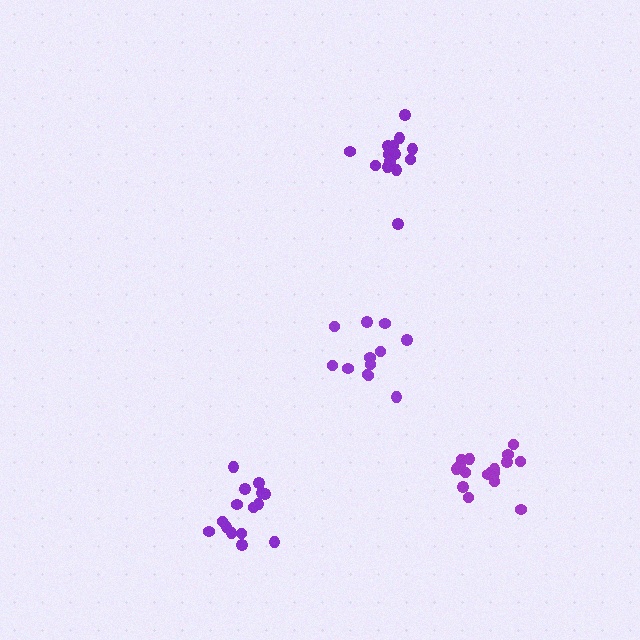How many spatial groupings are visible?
There are 4 spatial groupings.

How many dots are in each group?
Group 1: 12 dots, Group 2: 14 dots, Group 3: 15 dots, Group 4: 18 dots (59 total).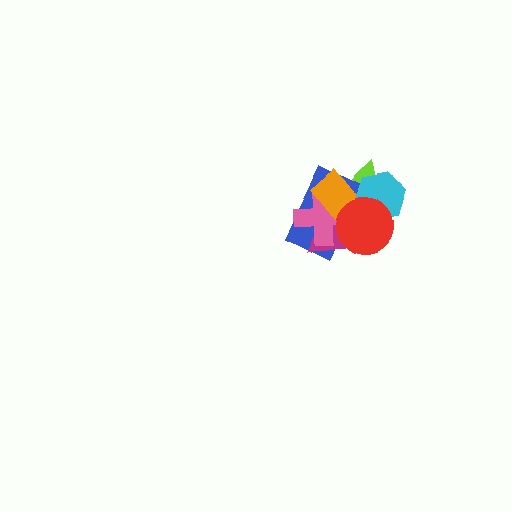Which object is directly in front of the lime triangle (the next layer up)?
The blue rectangle is directly in front of the lime triangle.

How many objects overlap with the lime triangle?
6 objects overlap with the lime triangle.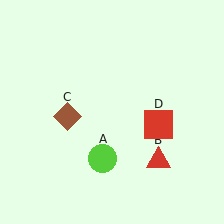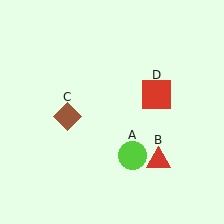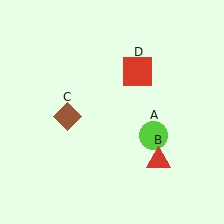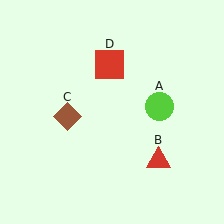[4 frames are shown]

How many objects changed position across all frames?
2 objects changed position: lime circle (object A), red square (object D).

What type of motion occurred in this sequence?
The lime circle (object A), red square (object D) rotated counterclockwise around the center of the scene.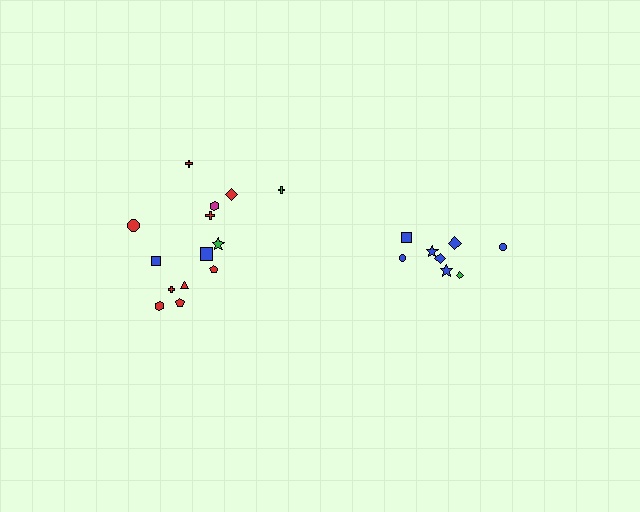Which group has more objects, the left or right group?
The left group.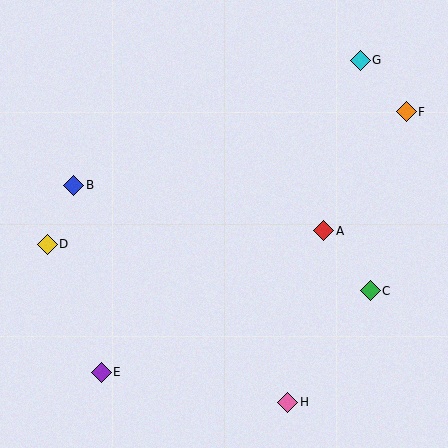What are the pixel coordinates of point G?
Point G is at (360, 60).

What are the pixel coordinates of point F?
Point F is at (406, 112).